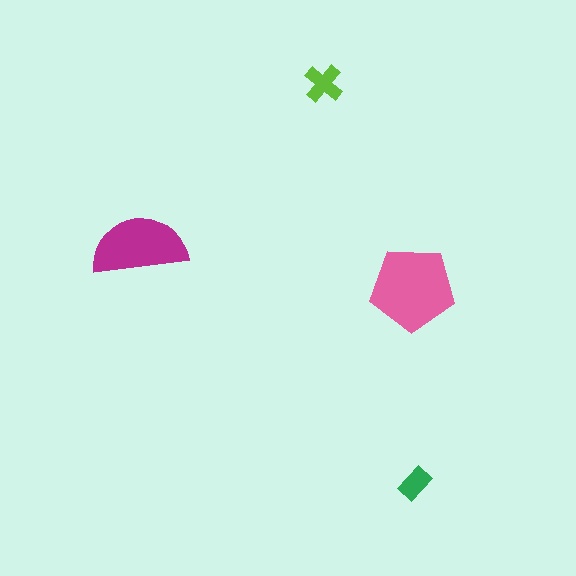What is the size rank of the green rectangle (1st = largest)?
4th.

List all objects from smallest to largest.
The green rectangle, the lime cross, the magenta semicircle, the pink pentagon.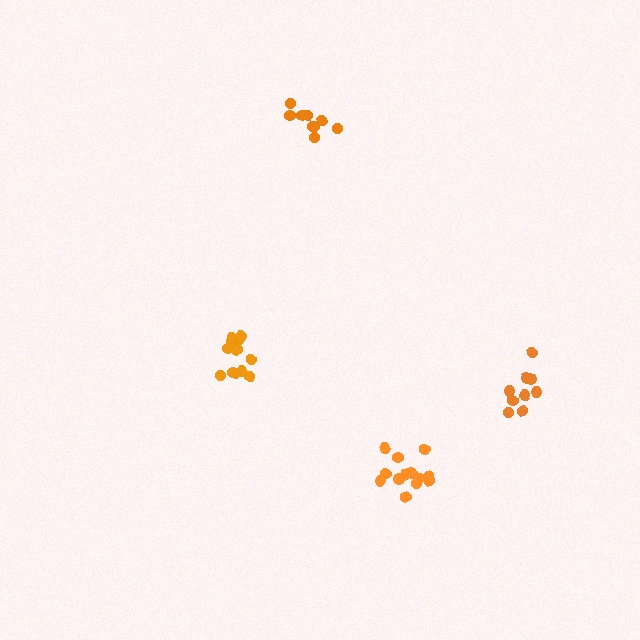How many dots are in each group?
Group 1: 12 dots, Group 2: 9 dots, Group 3: 13 dots, Group 4: 9 dots (43 total).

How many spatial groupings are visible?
There are 4 spatial groupings.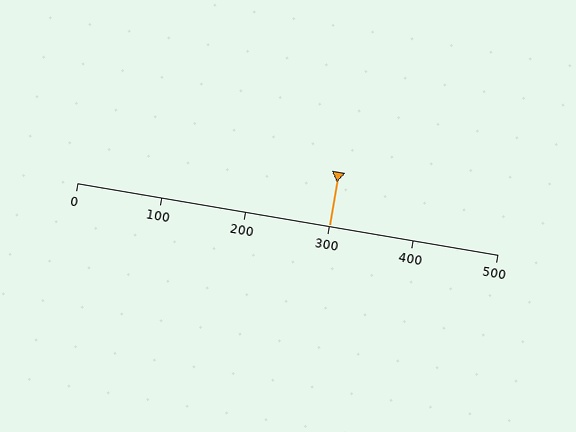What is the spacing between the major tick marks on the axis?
The major ticks are spaced 100 apart.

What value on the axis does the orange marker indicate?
The marker indicates approximately 300.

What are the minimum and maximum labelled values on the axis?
The axis runs from 0 to 500.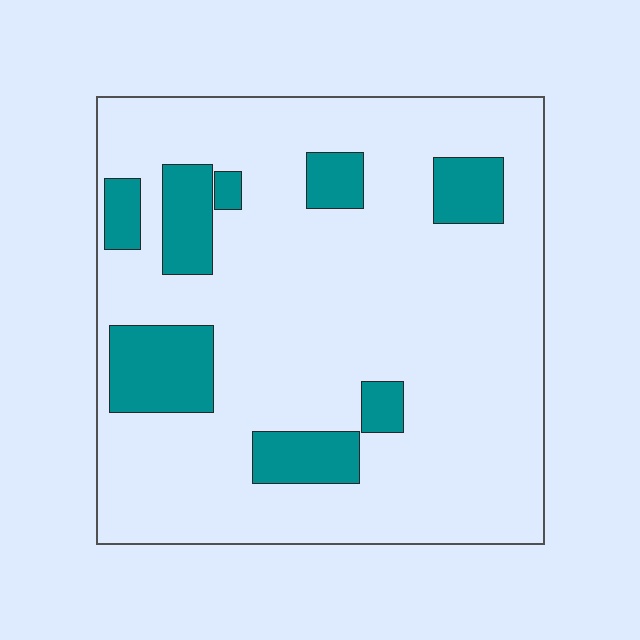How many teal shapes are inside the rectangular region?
8.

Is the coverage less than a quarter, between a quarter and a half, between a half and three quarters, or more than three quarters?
Less than a quarter.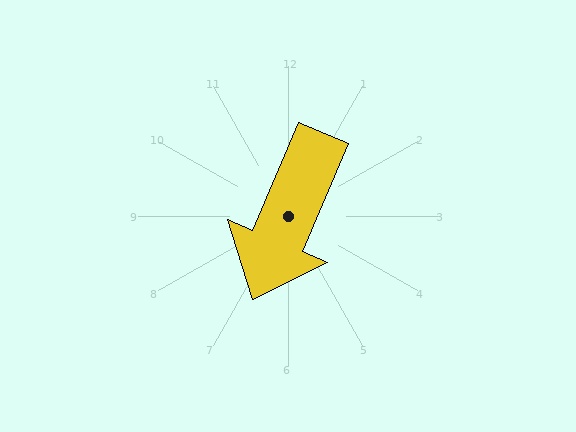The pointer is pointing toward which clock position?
Roughly 7 o'clock.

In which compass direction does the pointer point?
Southwest.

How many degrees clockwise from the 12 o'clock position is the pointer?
Approximately 203 degrees.